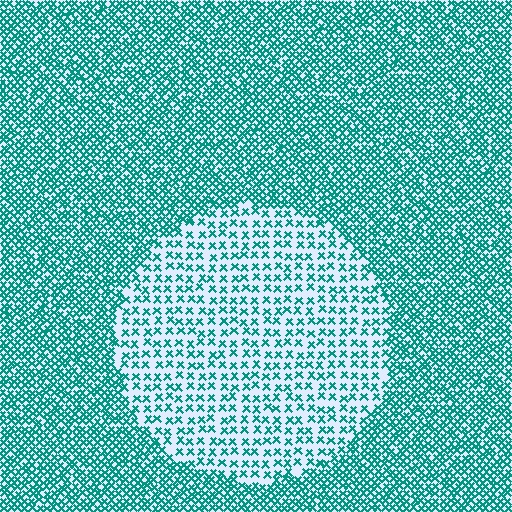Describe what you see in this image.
The image contains small teal elements arranged at two different densities. A circle-shaped region is visible where the elements are less densely packed than the surrounding area.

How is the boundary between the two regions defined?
The boundary is defined by a change in element density (approximately 2.3x ratio). All elements are the same color, size, and shape.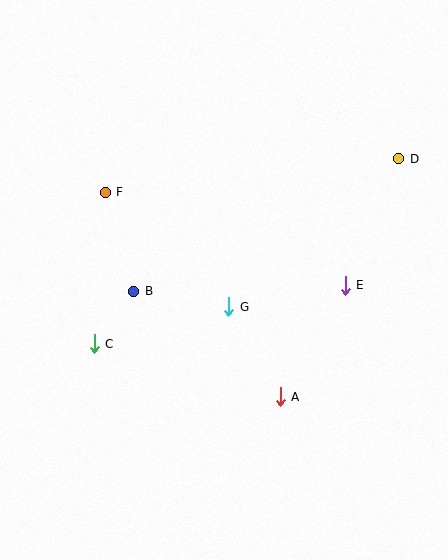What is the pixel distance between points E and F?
The distance between E and F is 257 pixels.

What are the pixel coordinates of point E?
Point E is at (345, 285).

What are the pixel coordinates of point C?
Point C is at (94, 344).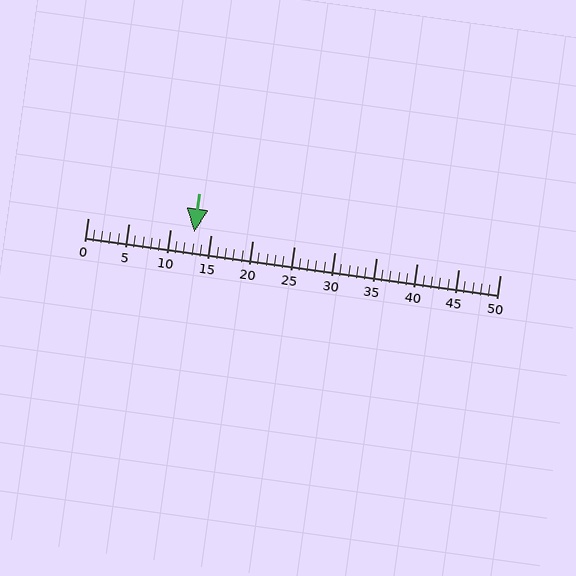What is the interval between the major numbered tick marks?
The major tick marks are spaced 5 units apart.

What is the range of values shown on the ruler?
The ruler shows values from 0 to 50.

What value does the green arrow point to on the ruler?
The green arrow points to approximately 13.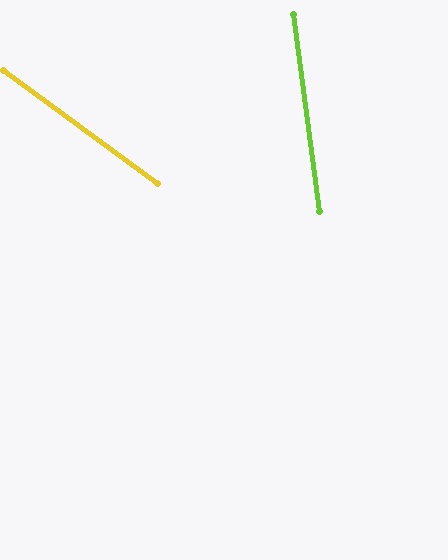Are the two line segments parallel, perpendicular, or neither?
Neither parallel nor perpendicular — they differ by about 46°.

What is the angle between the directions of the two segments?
Approximately 46 degrees.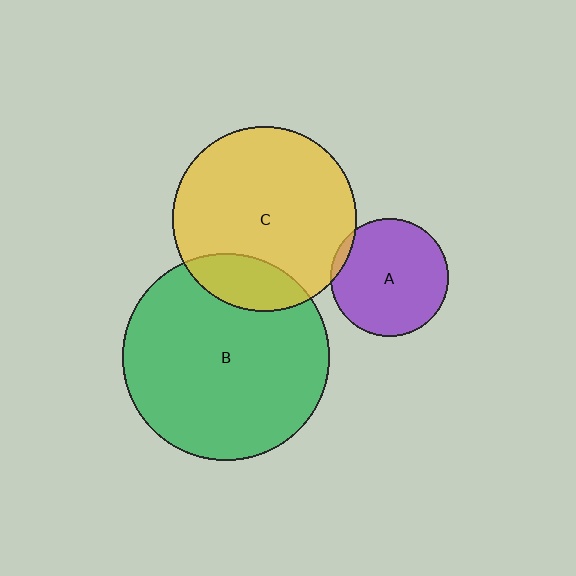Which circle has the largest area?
Circle B (green).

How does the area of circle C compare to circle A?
Approximately 2.4 times.